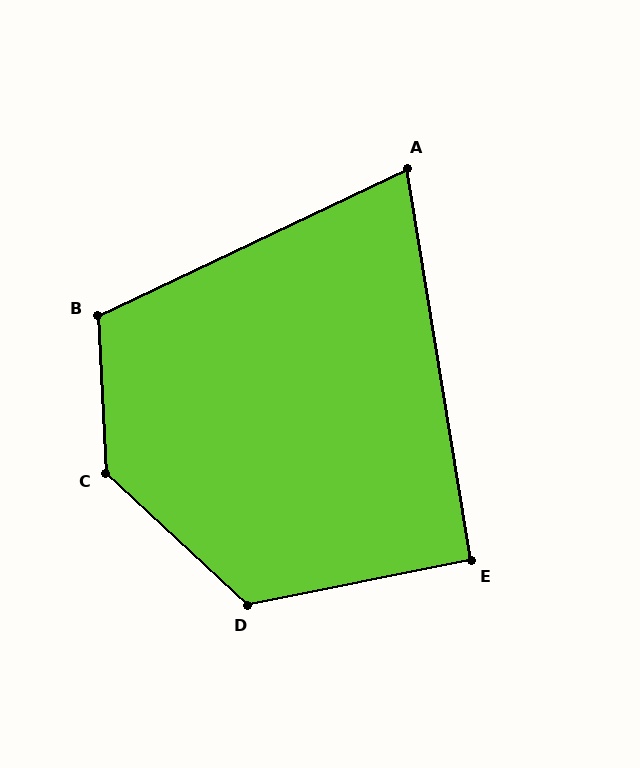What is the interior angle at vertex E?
Approximately 92 degrees (approximately right).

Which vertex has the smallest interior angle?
A, at approximately 74 degrees.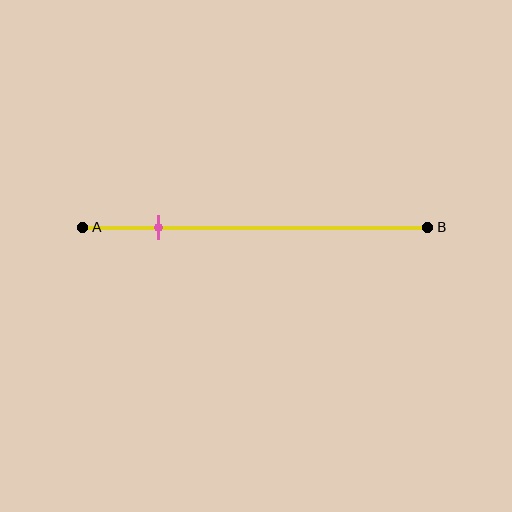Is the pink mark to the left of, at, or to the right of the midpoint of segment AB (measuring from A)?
The pink mark is to the left of the midpoint of segment AB.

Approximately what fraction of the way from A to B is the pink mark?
The pink mark is approximately 20% of the way from A to B.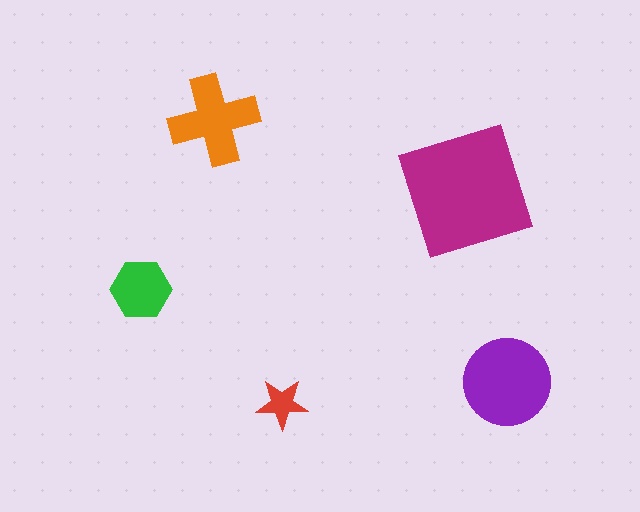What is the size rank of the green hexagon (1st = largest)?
4th.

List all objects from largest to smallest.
The magenta square, the purple circle, the orange cross, the green hexagon, the red star.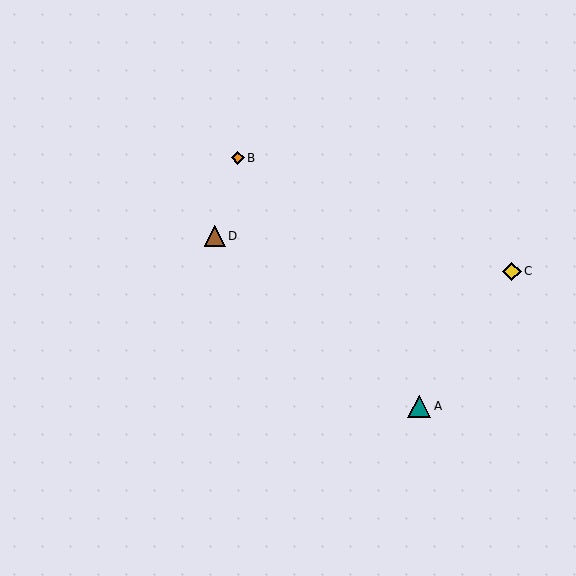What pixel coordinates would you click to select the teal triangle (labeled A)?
Click at (419, 406) to select the teal triangle A.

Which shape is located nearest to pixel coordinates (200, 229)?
The brown triangle (labeled D) at (215, 236) is nearest to that location.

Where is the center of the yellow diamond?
The center of the yellow diamond is at (512, 271).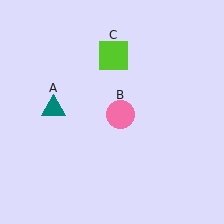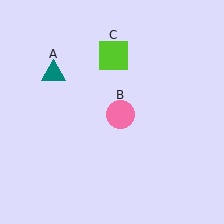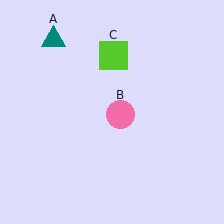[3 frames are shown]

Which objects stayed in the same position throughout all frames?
Pink circle (object B) and lime square (object C) remained stationary.